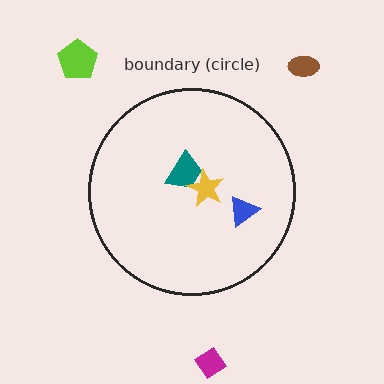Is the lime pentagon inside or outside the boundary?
Outside.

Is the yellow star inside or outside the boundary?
Inside.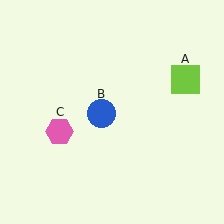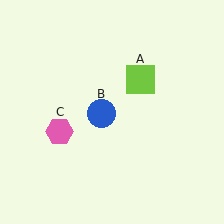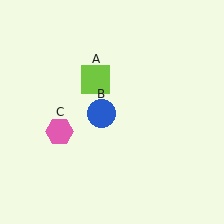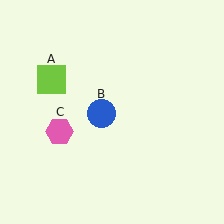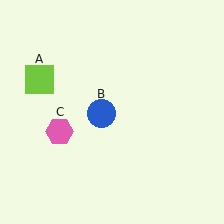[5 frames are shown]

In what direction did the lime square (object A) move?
The lime square (object A) moved left.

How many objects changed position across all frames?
1 object changed position: lime square (object A).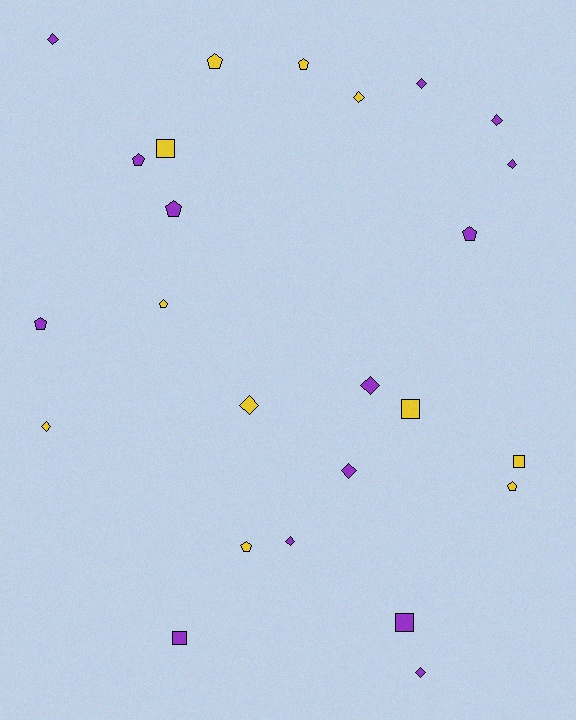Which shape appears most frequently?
Diamond, with 11 objects.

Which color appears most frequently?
Purple, with 14 objects.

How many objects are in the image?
There are 25 objects.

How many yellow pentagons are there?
There are 5 yellow pentagons.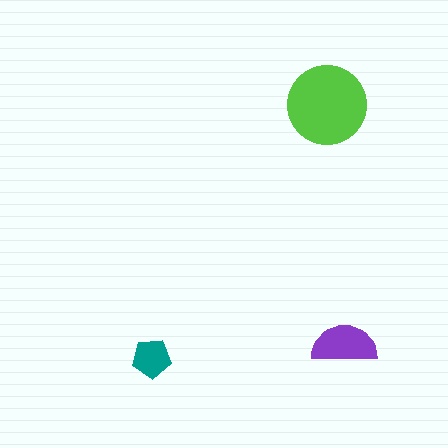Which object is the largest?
The lime circle.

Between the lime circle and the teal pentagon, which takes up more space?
The lime circle.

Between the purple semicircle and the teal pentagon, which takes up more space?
The purple semicircle.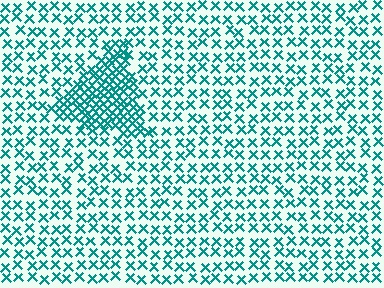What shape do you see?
I see a triangle.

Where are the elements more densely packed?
The elements are more densely packed inside the triangle boundary.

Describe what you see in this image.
The image contains small teal elements arranged at two different densities. A triangle-shaped region is visible where the elements are more densely packed than the surrounding area.